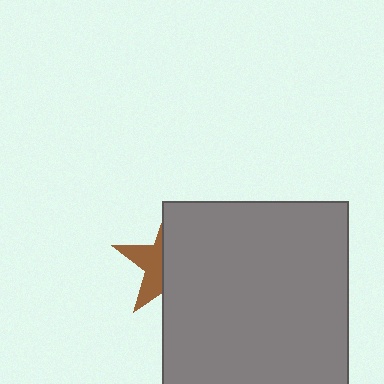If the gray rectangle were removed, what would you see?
You would see the complete brown star.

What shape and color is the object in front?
The object in front is a gray rectangle.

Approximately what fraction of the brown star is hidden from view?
Roughly 63% of the brown star is hidden behind the gray rectangle.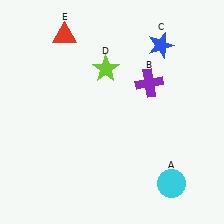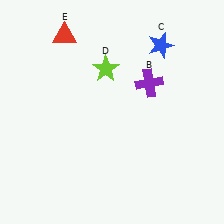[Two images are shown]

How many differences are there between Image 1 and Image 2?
There is 1 difference between the two images.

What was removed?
The cyan circle (A) was removed in Image 2.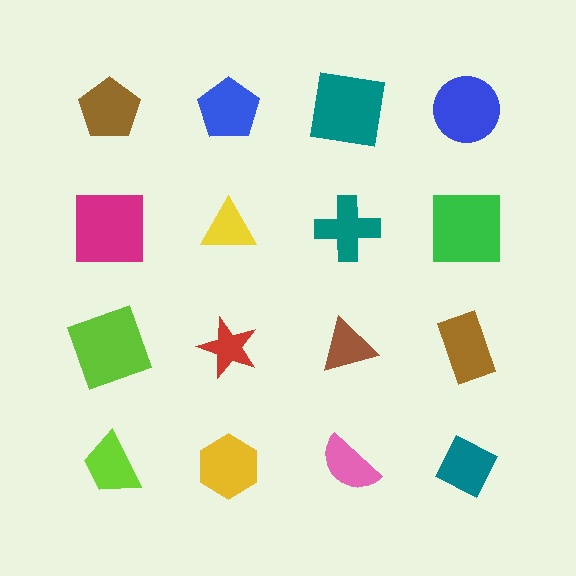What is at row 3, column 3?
A brown triangle.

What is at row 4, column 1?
A lime trapezoid.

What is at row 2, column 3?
A teal cross.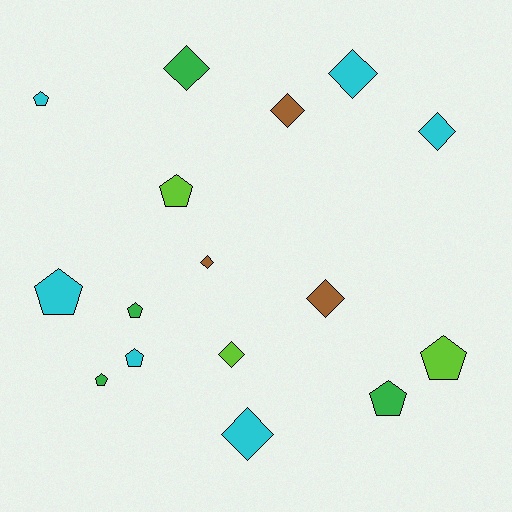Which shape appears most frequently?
Pentagon, with 8 objects.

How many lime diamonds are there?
There is 1 lime diamond.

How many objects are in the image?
There are 16 objects.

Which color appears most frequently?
Cyan, with 6 objects.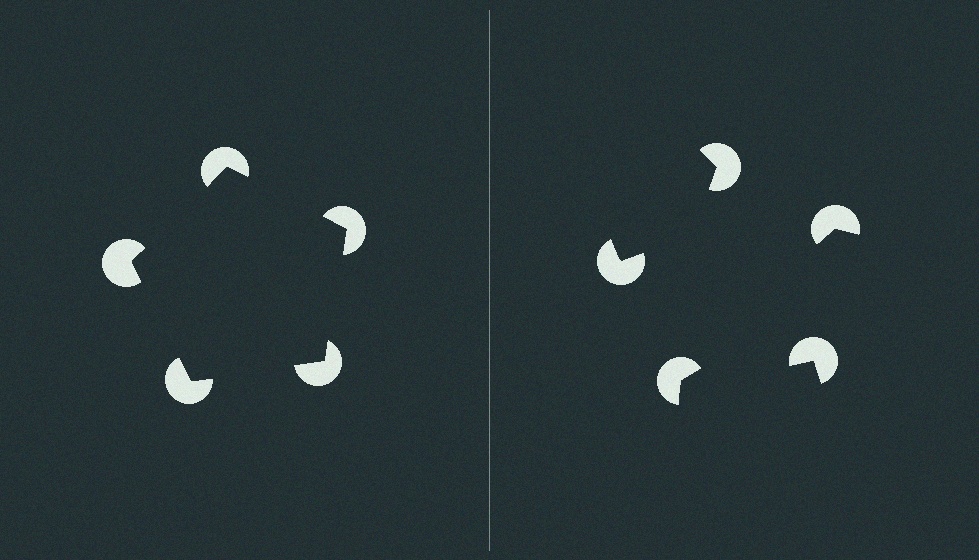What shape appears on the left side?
An illusory pentagon.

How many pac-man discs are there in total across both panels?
10 — 5 on each side.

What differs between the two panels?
The pac-man discs are positioned identically on both sides; only the wedge orientations differ. On the left they align to a pentagon; on the right they are misaligned.